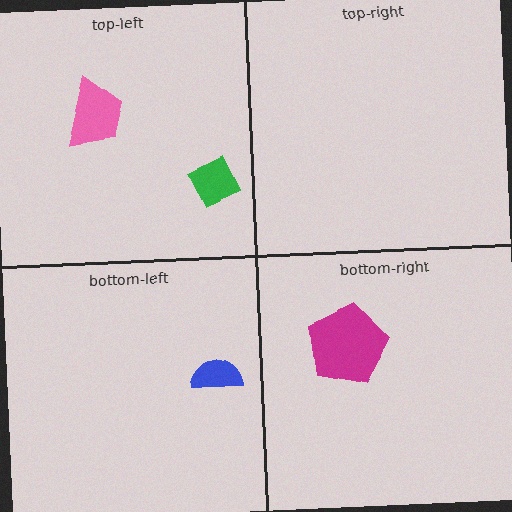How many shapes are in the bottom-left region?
1.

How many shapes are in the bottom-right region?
1.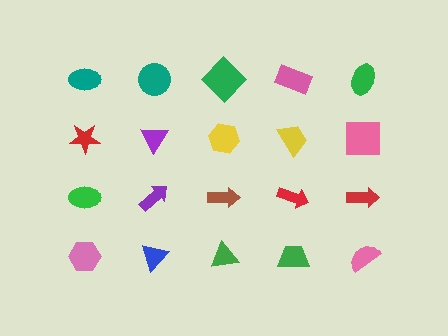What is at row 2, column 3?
A yellow hexagon.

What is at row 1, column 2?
A teal circle.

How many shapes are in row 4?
5 shapes.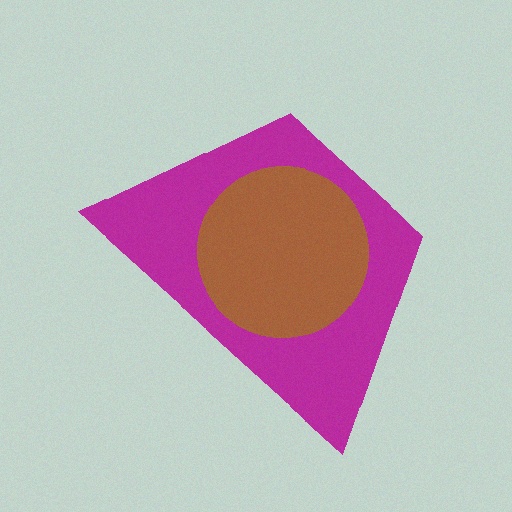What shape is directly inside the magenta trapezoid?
The brown circle.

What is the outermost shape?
The magenta trapezoid.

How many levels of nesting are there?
2.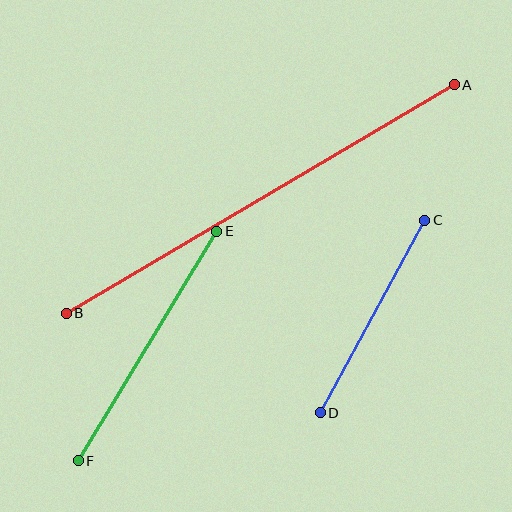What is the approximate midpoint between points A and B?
The midpoint is at approximately (260, 199) pixels.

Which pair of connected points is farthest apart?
Points A and B are farthest apart.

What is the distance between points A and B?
The distance is approximately 450 pixels.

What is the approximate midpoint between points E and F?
The midpoint is at approximately (148, 346) pixels.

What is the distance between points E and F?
The distance is approximately 268 pixels.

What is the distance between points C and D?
The distance is approximately 219 pixels.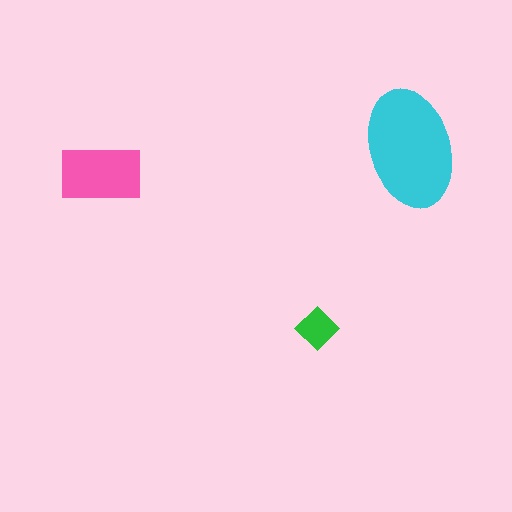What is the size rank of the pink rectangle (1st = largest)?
2nd.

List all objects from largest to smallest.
The cyan ellipse, the pink rectangle, the green diamond.